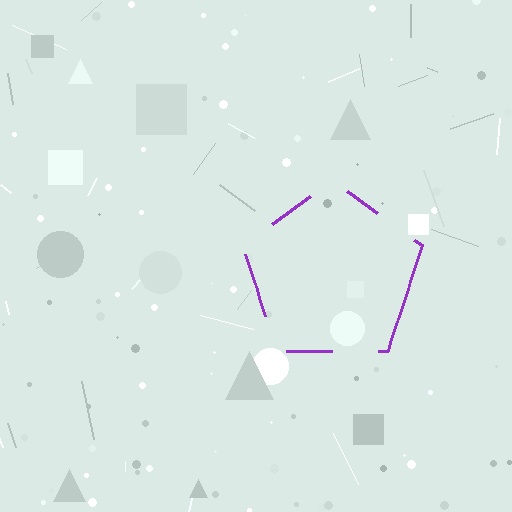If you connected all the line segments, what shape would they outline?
They would outline a pentagon.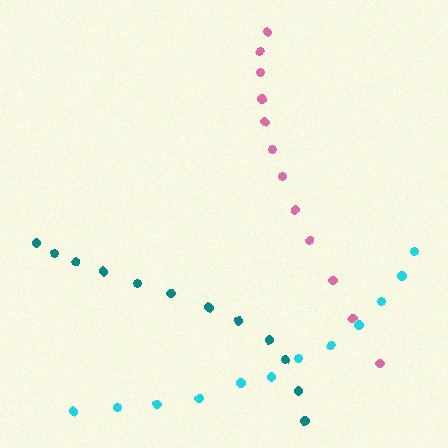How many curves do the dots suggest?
There are 3 distinct paths.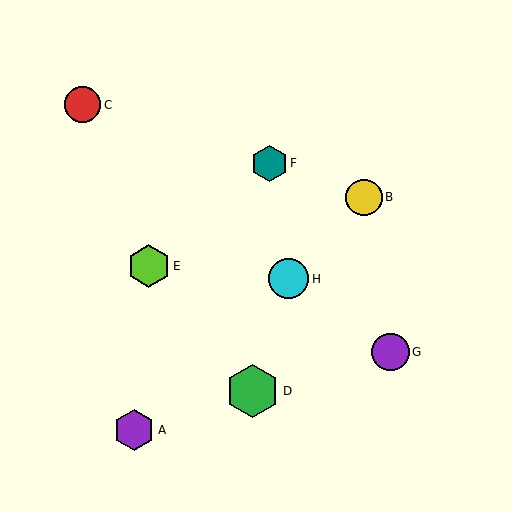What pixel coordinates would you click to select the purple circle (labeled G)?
Click at (391, 352) to select the purple circle G.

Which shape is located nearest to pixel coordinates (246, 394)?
The green hexagon (labeled D) at (253, 391) is nearest to that location.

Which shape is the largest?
The green hexagon (labeled D) is the largest.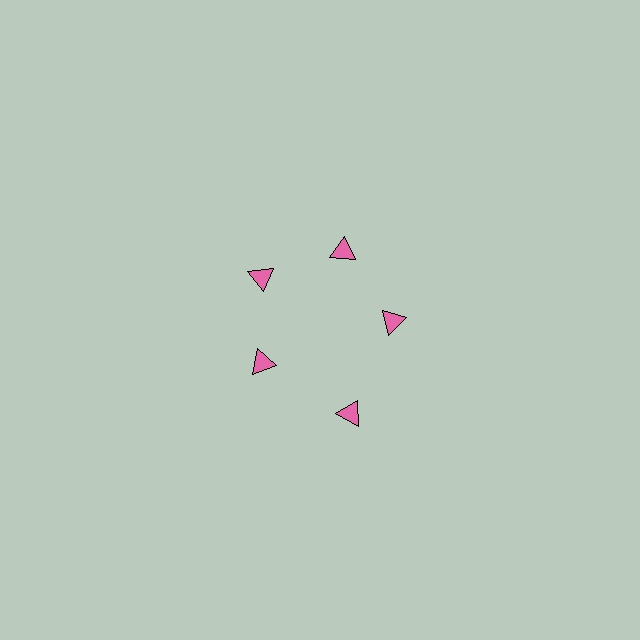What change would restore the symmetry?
The symmetry would be restored by moving it inward, back onto the ring so that all 5 triangles sit at equal angles and equal distance from the center.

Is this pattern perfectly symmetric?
No. The 5 pink triangles are arranged in a ring, but one element near the 5 o'clock position is pushed outward from the center, breaking the 5-fold rotational symmetry.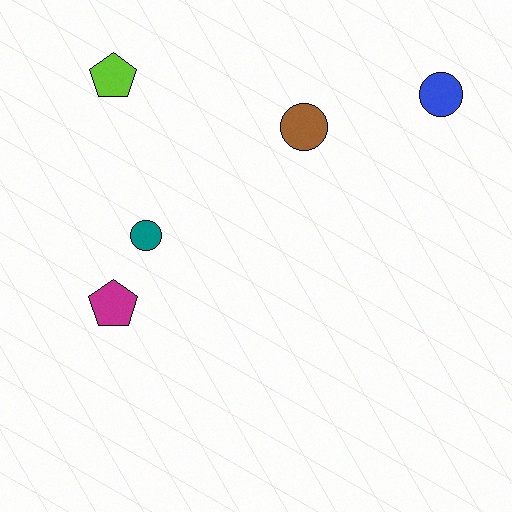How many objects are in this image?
There are 5 objects.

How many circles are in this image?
There are 3 circles.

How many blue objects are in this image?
There is 1 blue object.